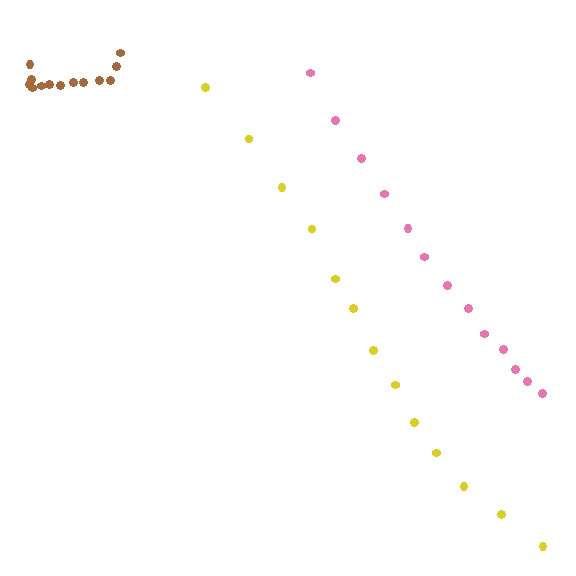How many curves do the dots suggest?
There are 3 distinct paths.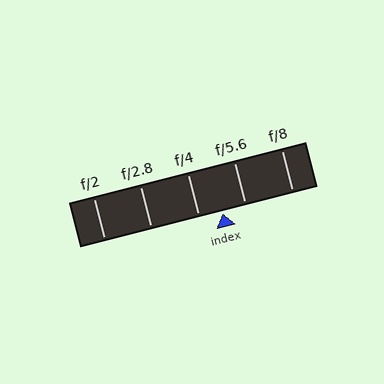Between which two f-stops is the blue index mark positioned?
The index mark is between f/4 and f/5.6.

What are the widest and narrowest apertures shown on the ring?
The widest aperture shown is f/2 and the narrowest is f/8.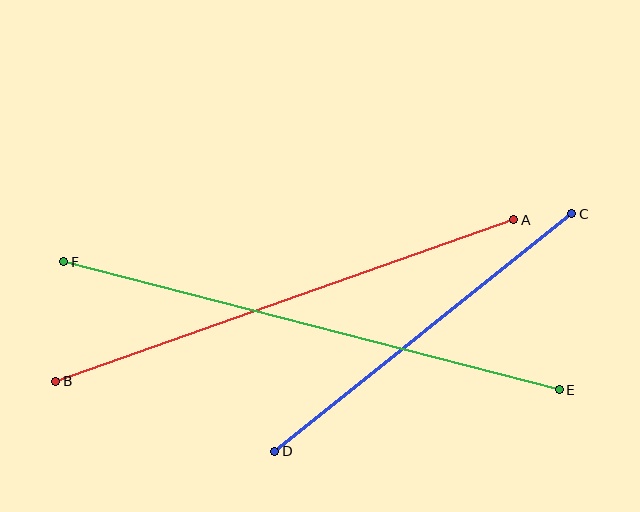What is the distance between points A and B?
The distance is approximately 486 pixels.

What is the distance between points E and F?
The distance is approximately 512 pixels.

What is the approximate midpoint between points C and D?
The midpoint is at approximately (423, 332) pixels.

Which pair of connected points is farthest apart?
Points E and F are farthest apart.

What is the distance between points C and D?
The distance is approximately 380 pixels.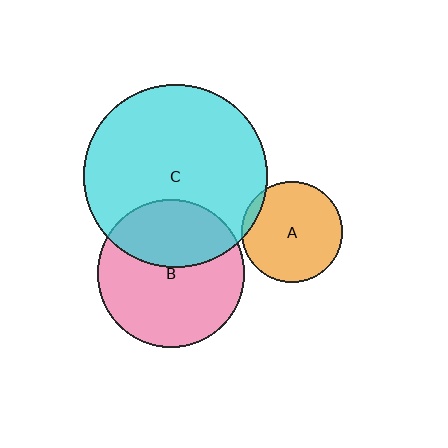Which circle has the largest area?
Circle C (cyan).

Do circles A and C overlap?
Yes.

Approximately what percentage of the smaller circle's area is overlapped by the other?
Approximately 5%.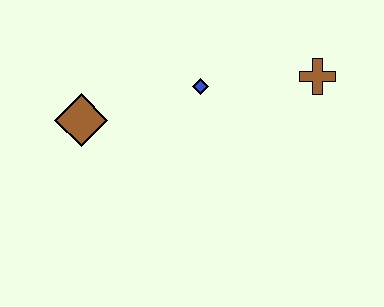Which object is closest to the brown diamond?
The blue diamond is closest to the brown diamond.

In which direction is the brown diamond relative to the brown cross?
The brown diamond is to the left of the brown cross.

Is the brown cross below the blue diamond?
No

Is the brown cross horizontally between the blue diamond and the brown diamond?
No